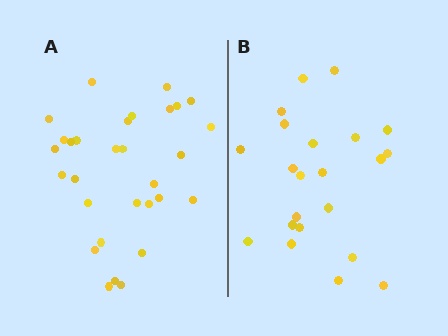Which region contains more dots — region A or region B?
Region A (the left region) has more dots.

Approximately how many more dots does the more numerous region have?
Region A has roughly 8 or so more dots than region B.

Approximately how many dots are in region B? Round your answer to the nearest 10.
About 20 dots. (The exact count is 22, which rounds to 20.)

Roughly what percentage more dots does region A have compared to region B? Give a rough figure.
About 35% more.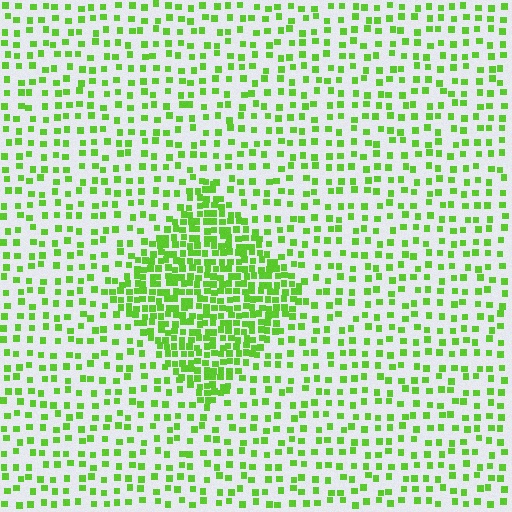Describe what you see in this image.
The image contains small lime elements arranged at two different densities. A diamond-shaped region is visible where the elements are more densely packed than the surrounding area.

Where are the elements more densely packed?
The elements are more densely packed inside the diamond boundary.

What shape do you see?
I see a diamond.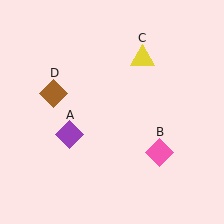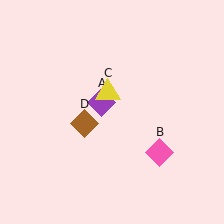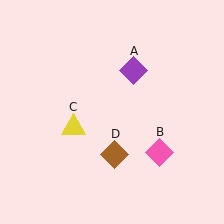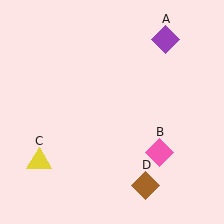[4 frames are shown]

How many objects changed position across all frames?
3 objects changed position: purple diamond (object A), yellow triangle (object C), brown diamond (object D).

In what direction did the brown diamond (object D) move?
The brown diamond (object D) moved down and to the right.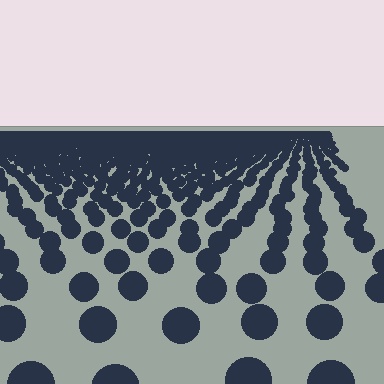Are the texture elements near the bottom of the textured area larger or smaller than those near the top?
Larger. Near the bottom, elements are closer to the viewer and appear at a bigger on-screen size.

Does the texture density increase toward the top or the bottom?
Density increases toward the top.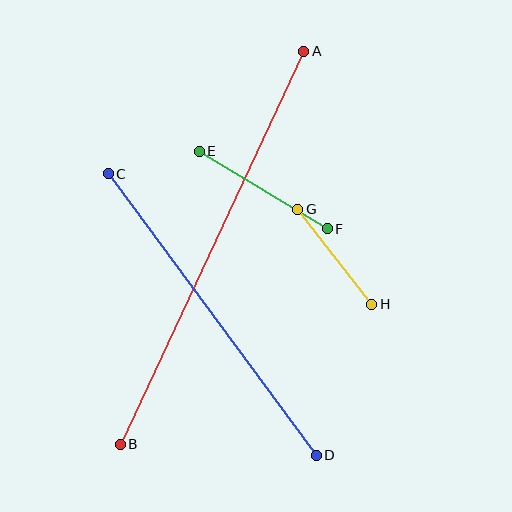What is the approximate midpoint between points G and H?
The midpoint is at approximately (335, 257) pixels.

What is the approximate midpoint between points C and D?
The midpoint is at approximately (212, 314) pixels.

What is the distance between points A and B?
The distance is approximately 434 pixels.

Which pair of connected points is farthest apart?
Points A and B are farthest apart.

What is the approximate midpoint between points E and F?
The midpoint is at approximately (263, 190) pixels.